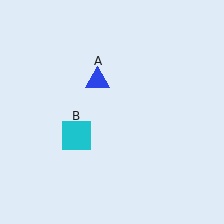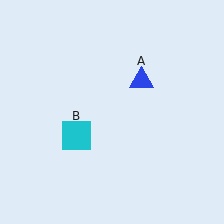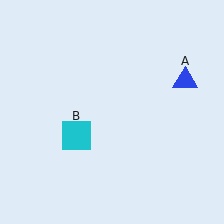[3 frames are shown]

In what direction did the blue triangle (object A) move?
The blue triangle (object A) moved right.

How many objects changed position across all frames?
1 object changed position: blue triangle (object A).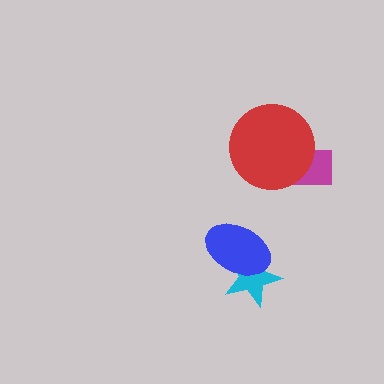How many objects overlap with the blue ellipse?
1 object overlaps with the blue ellipse.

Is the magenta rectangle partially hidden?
Yes, it is partially covered by another shape.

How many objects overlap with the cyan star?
1 object overlaps with the cyan star.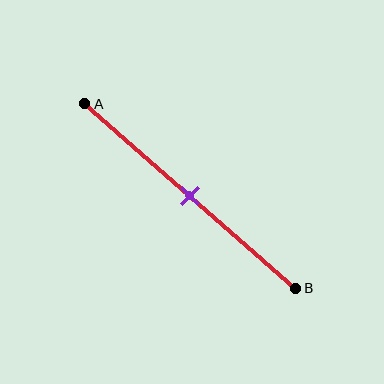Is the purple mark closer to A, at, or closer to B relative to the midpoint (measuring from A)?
The purple mark is approximately at the midpoint of segment AB.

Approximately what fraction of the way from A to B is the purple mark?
The purple mark is approximately 50% of the way from A to B.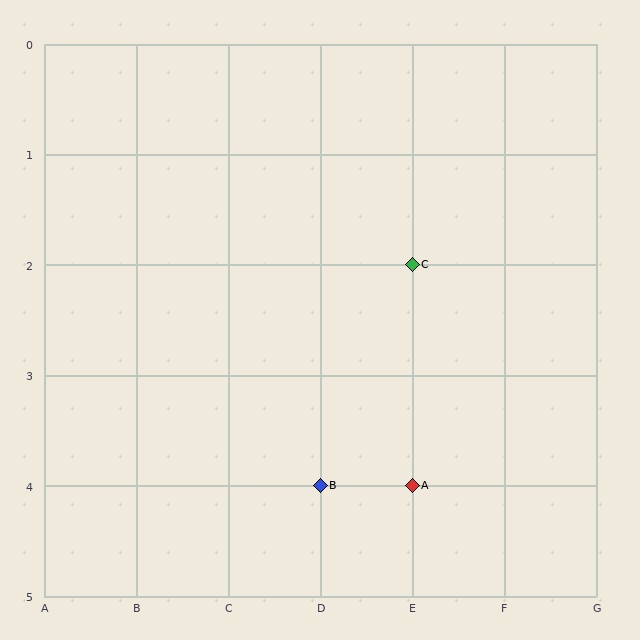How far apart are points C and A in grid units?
Points C and A are 2 rows apart.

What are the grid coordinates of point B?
Point B is at grid coordinates (D, 4).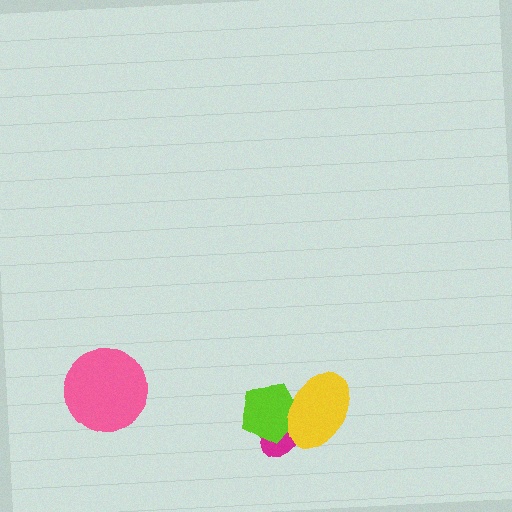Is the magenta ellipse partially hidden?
Yes, it is partially covered by another shape.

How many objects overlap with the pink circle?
0 objects overlap with the pink circle.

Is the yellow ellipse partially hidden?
No, no other shape covers it.